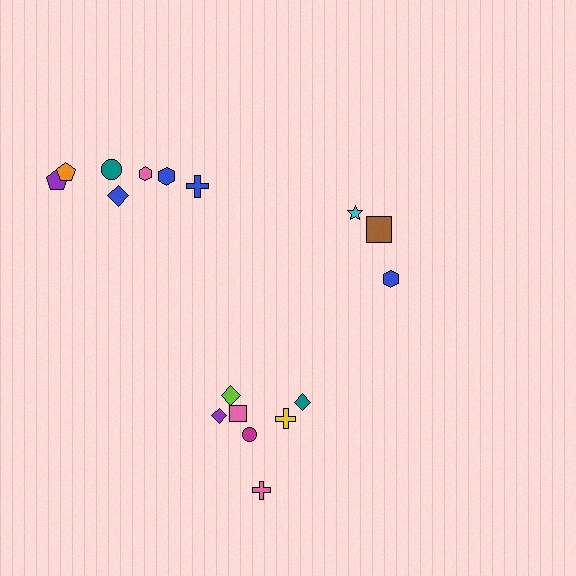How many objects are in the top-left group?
There are 7 objects.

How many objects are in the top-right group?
There are 3 objects.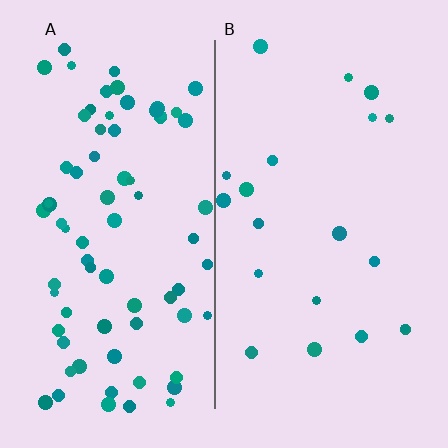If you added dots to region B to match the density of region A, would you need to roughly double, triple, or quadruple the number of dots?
Approximately quadruple.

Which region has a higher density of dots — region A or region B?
A (the left).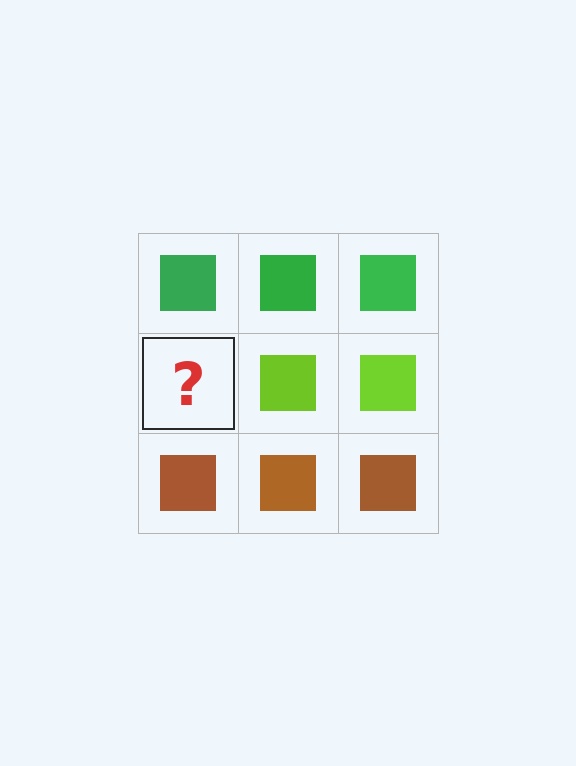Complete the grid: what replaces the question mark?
The question mark should be replaced with a lime square.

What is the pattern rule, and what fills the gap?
The rule is that each row has a consistent color. The gap should be filled with a lime square.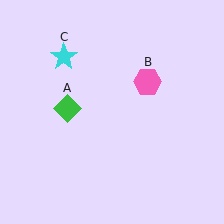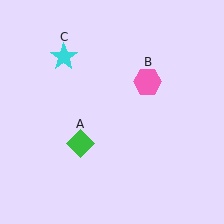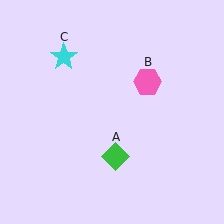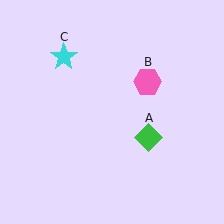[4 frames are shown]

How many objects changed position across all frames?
1 object changed position: green diamond (object A).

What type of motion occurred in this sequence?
The green diamond (object A) rotated counterclockwise around the center of the scene.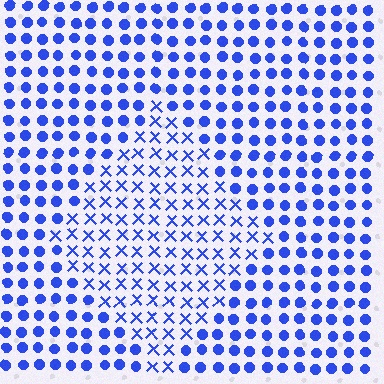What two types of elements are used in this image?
The image uses X marks inside the diamond region and circles outside it.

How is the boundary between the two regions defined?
The boundary is defined by a change in element shape: X marks inside vs. circles outside. All elements share the same color and spacing.